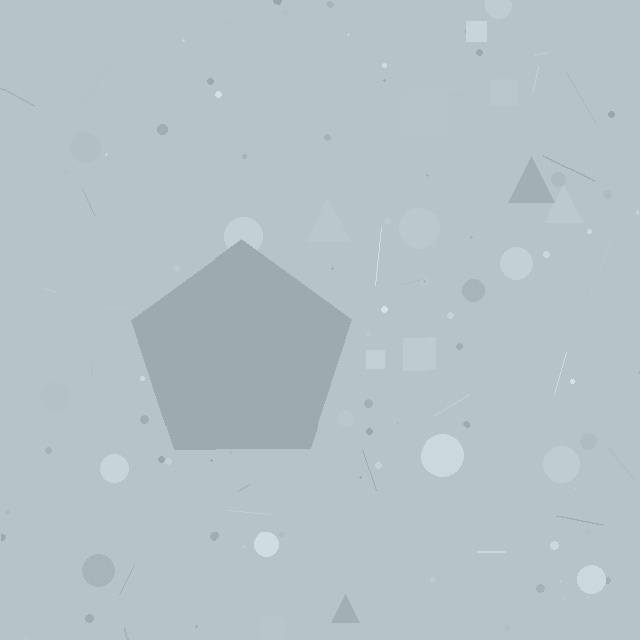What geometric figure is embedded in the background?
A pentagon is embedded in the background.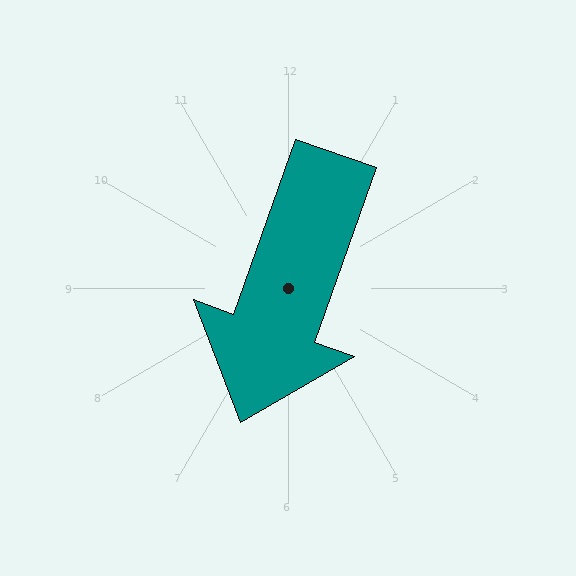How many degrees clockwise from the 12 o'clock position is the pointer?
Approximately 200 degrees.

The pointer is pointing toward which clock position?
Roughly 7 o'clock.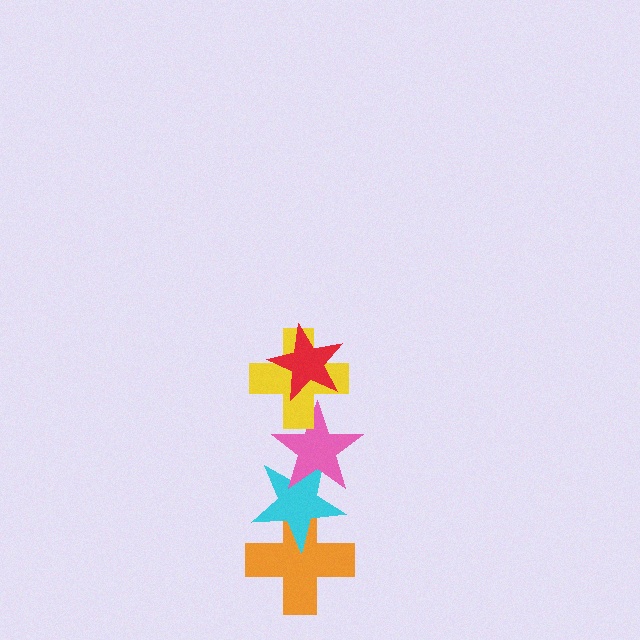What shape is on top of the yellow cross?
The red star is on top of the yellow cross.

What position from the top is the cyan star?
The cyan star is 4th from the top.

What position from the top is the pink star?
The pink star is 3rd from the top.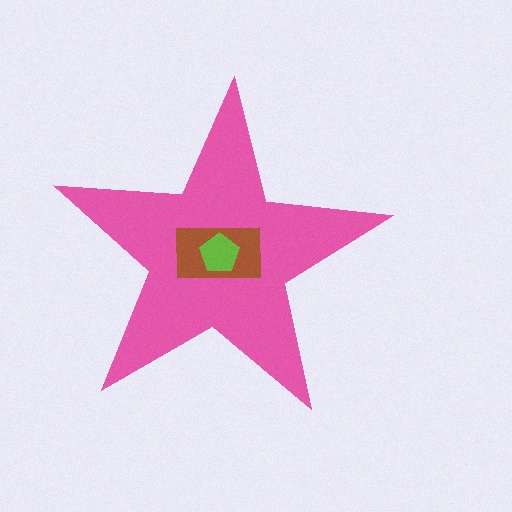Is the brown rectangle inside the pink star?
Yes.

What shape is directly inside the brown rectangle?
The lime pentagon.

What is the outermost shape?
The pink star.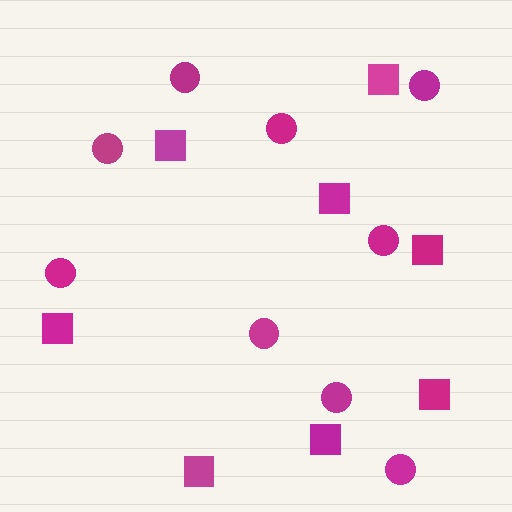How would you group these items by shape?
There are 2 groups: one group of squares (8) and one group of circles (9).